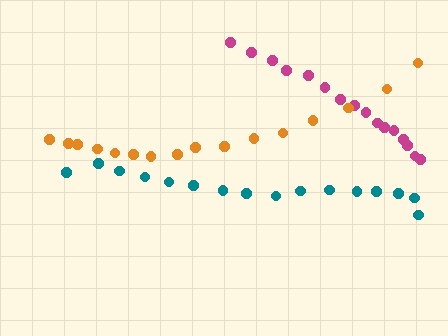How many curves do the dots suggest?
There are 3 distinct paths.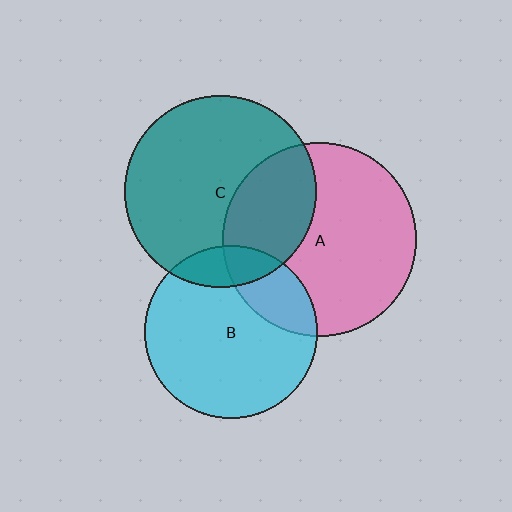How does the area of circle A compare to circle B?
Approximately 1.3 times.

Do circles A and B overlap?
Yes.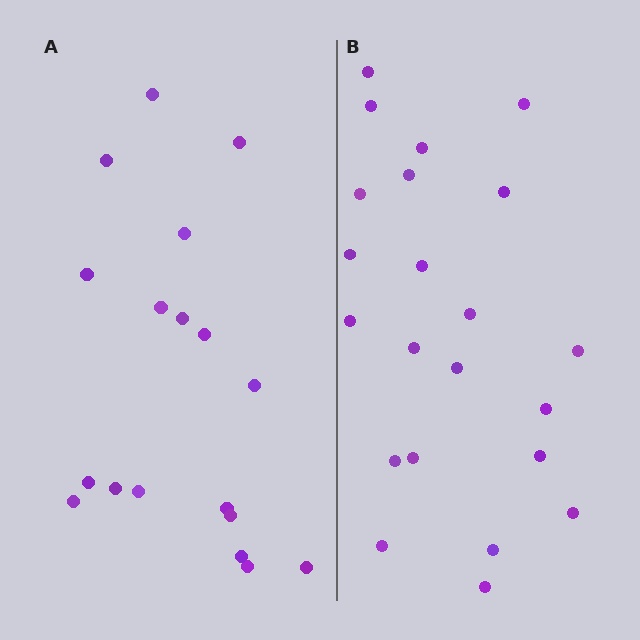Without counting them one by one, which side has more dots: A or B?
Region B (the right region) has more dots.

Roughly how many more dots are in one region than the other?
Region B has about 4 more dots than region A.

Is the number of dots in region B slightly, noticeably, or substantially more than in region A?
Region B has only slightly more — the two regions are fairly close. The ratio is roughly 1.2 to 1.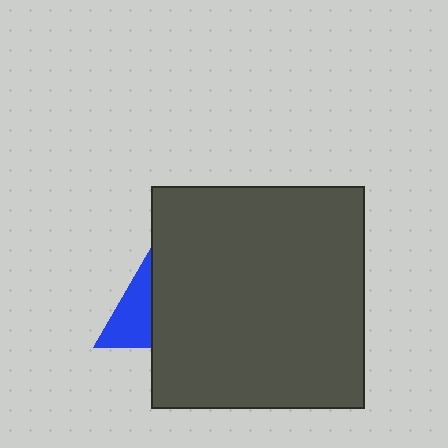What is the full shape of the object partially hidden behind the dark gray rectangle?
The partially hidden object is a blue triangle.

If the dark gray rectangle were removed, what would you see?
You would see the complete blue triangle.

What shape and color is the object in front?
The object in front is a dark gray rectangle.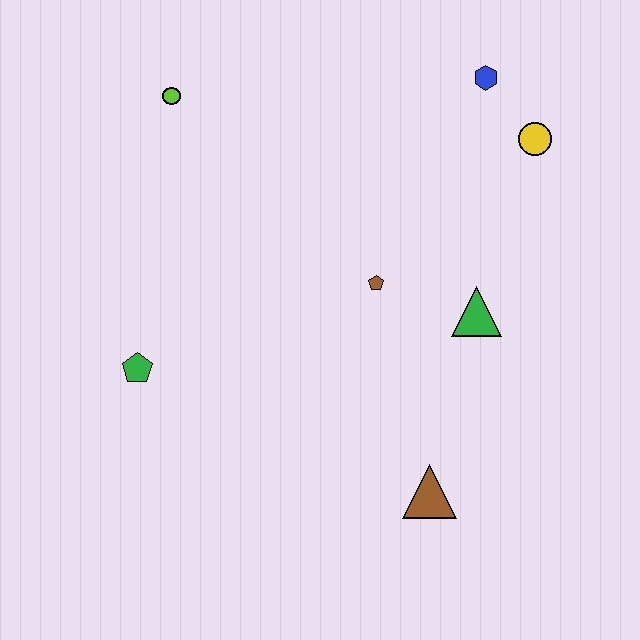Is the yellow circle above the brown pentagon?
Yes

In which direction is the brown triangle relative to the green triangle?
The brown triangle is below the green triangle.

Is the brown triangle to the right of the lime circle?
Yes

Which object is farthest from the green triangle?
The lime circle is farthest from the green triangle.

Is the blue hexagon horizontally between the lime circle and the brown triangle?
No